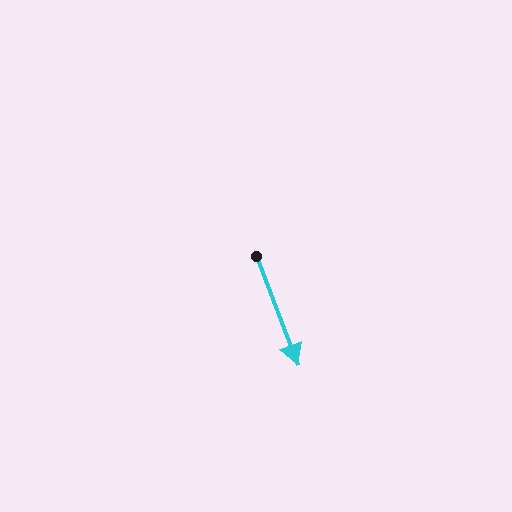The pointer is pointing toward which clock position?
Roughly 5 o'clock.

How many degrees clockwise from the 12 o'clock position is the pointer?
Approximately 159 degrees.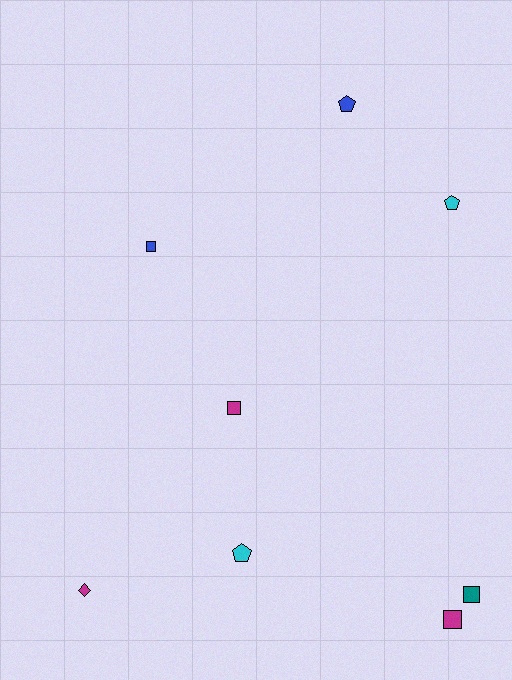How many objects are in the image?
There are 8 objects.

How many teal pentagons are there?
There are no teal pentagons.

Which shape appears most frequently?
Square, with 4 objects.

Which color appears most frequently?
Magenta, with 3 objects.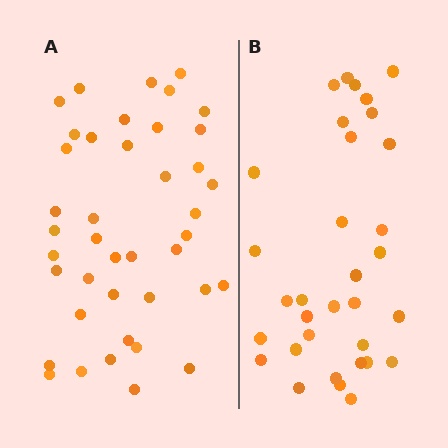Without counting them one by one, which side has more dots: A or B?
Region A (the left region) has more dots.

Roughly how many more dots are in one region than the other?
Region A has roughly 8 or so more dots than region B.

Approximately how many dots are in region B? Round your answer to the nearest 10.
About 30 dots. (The exact count is 33, which rounds to 30.)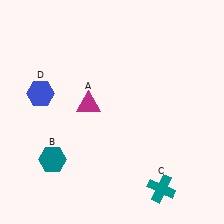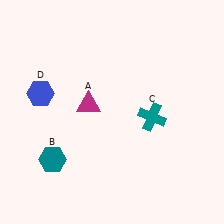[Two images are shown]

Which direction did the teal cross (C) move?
The teal cross (C) moved up.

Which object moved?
The teal cross (C) moved up.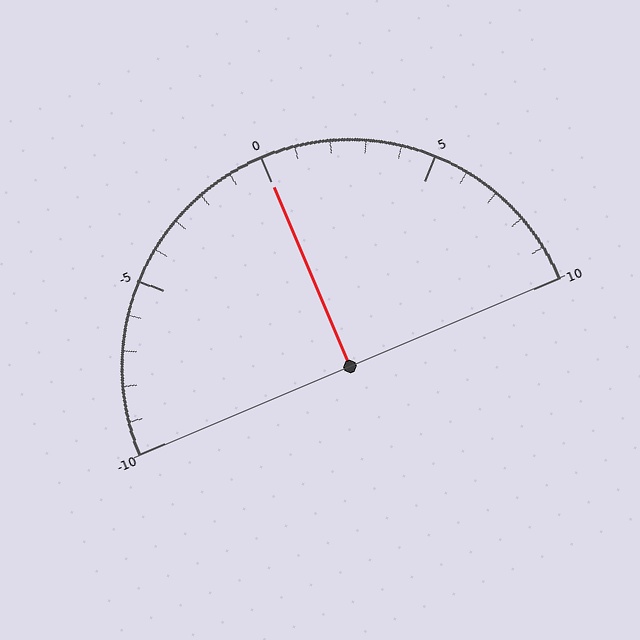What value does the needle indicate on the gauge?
The needle indicates approximately 0.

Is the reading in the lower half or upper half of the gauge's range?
The reading is in the upper half of the range (-10 to 10).